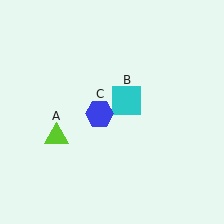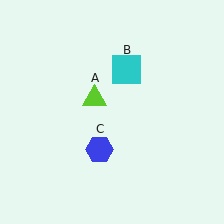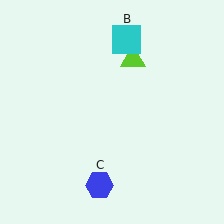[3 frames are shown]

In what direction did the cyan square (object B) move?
The cyan square (object B) moved up.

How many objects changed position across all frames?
3 objects changed position: lime triangle (object A), cyan square (object B), blue hexagon (object C).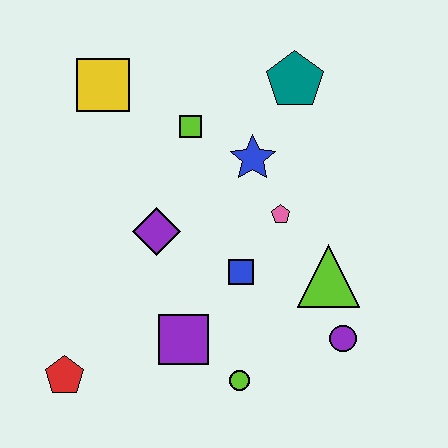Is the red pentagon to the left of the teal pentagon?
Yes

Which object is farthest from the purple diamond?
The purple circle is farthest from the purple diamond.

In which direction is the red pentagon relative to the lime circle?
The red pentagon is to the left of the lime circle.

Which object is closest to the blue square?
The pink pentagon is closest to the blue square.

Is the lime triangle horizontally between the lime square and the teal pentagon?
No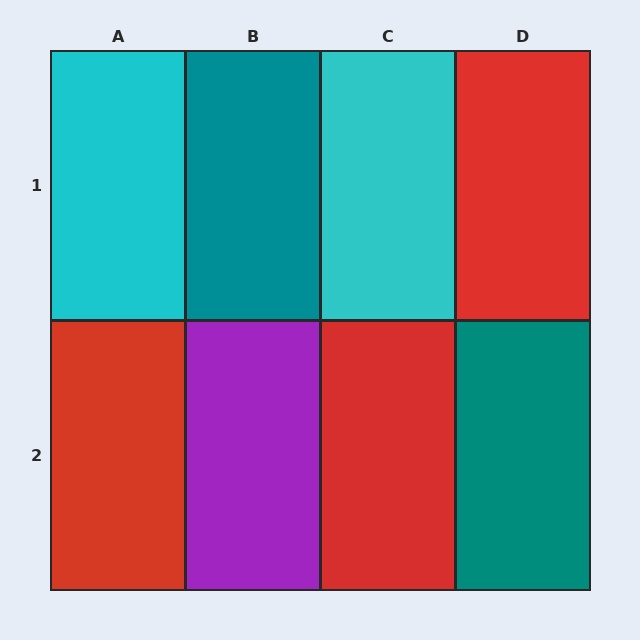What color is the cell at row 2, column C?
Red.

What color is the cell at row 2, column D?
Teal.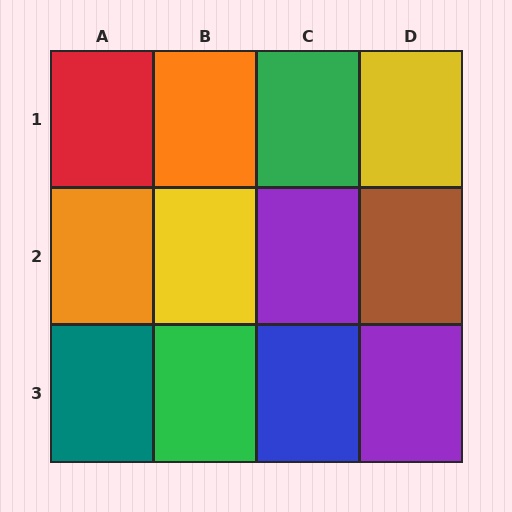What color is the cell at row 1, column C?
Green.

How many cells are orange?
2 cells are orange.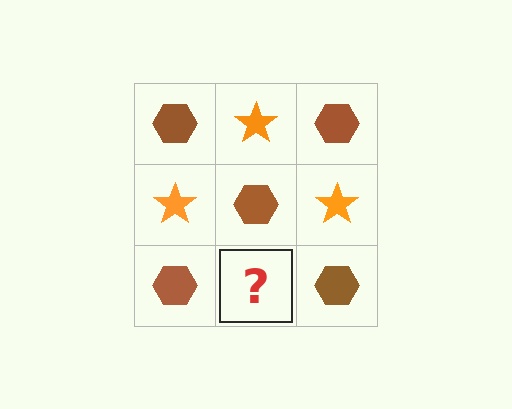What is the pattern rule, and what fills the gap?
The rule is that it alternates brown hexagon and orange star in a checkerboard pattern. The gap should be filled with an orange star.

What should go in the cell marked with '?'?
The missing cell should contain an orange star.